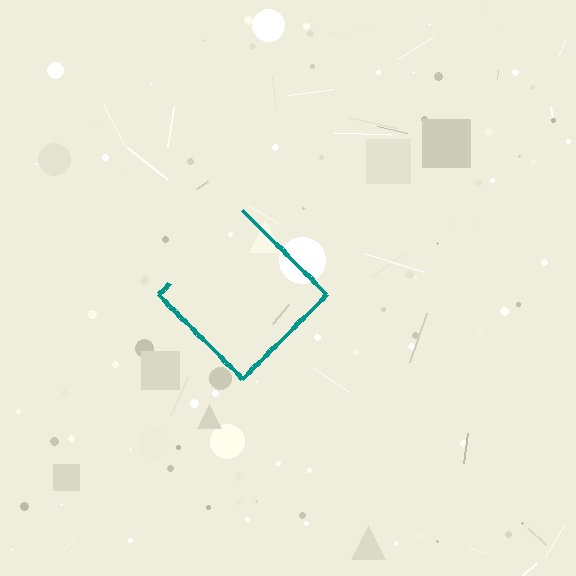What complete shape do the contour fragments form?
The contour fragments form a diamond.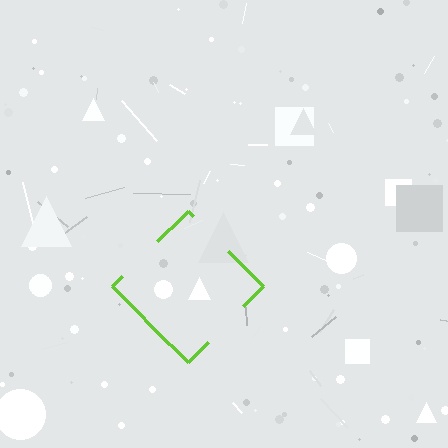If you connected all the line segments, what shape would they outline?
They would outline a diamond.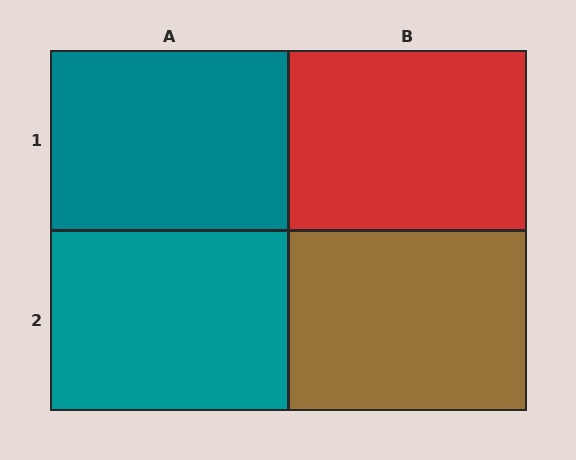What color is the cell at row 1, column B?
Red.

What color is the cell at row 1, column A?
Teal.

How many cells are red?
1 cell is red.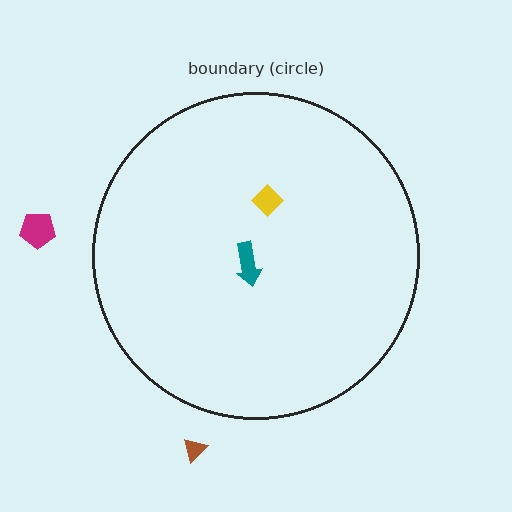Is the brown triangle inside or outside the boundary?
Outside.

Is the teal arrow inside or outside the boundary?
Inside.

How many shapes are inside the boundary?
2 inside, 2 outside.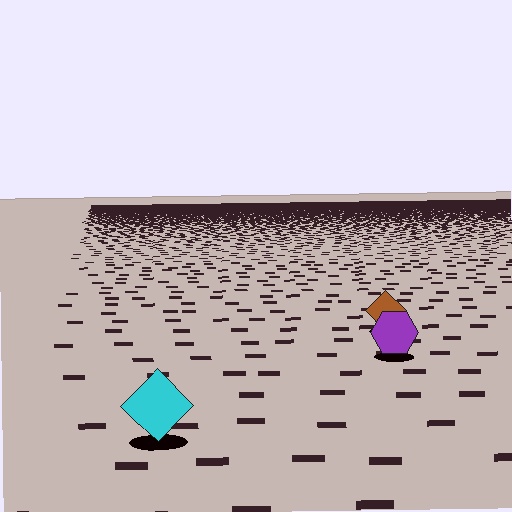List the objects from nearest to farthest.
From nearest to farthest: the cyan diamond, the purple hexagon, the brown diamond.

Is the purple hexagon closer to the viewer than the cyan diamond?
No. The cyan diamond is closer — you can tell from the texture gradient: the ground texture is coarser near it.